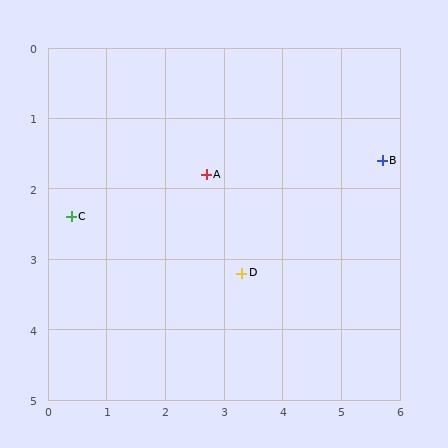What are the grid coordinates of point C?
Point C is at approximately (0.4, 2.4).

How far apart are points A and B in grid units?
Points A and B are about 3.0 grid units apart.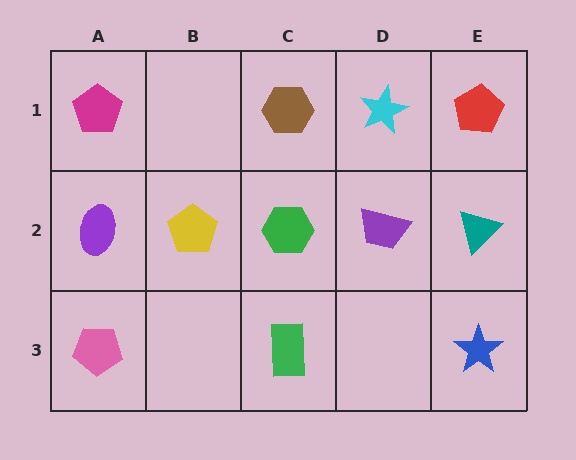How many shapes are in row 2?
5 shapes.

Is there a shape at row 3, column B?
No, that cell is empty.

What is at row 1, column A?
A magenta pentagon.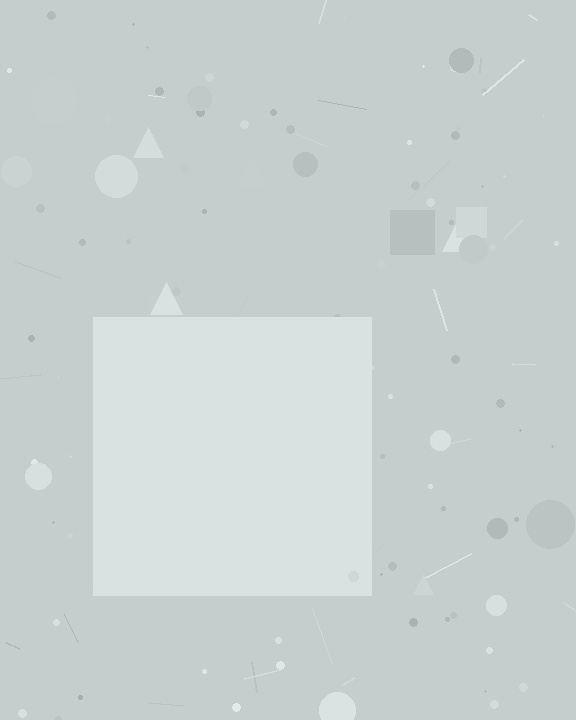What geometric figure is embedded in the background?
A square is embedded in the background.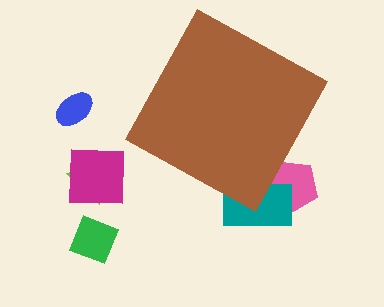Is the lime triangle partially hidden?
No, the lime triangle is fully visible.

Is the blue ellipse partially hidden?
No, the blue ellipse is fully visible.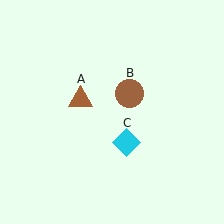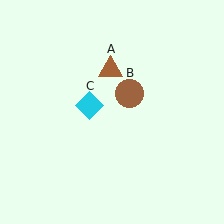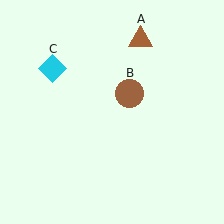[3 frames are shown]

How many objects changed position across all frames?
2 objects changed position: brown triangle (object A), cyan diamond (object C).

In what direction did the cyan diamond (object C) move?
The cyan diamond (object C) moved up and to the left.